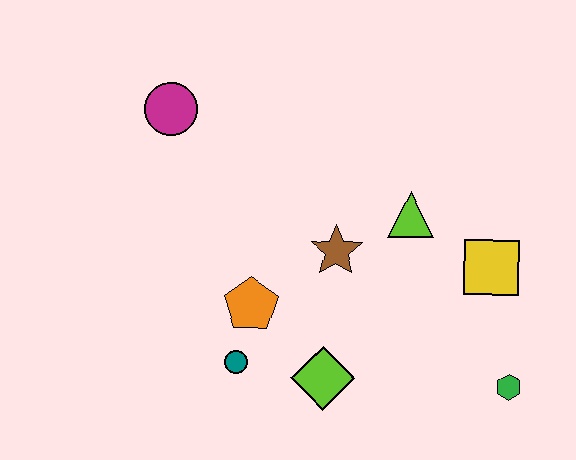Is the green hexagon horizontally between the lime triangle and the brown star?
No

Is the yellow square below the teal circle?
No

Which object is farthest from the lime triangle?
The magenta circle is farthest from the lime triangle.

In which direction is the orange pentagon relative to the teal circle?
The orange pentagon is above the teal circle.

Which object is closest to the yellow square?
The lime triangle is closest to the yellow square.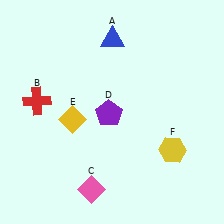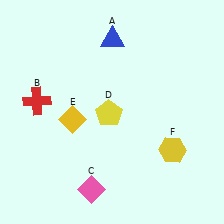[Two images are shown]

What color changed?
The pentagon (D) changed from purple in Image 1 to yellow in Image 2.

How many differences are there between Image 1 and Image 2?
There is 1 difference between the two images.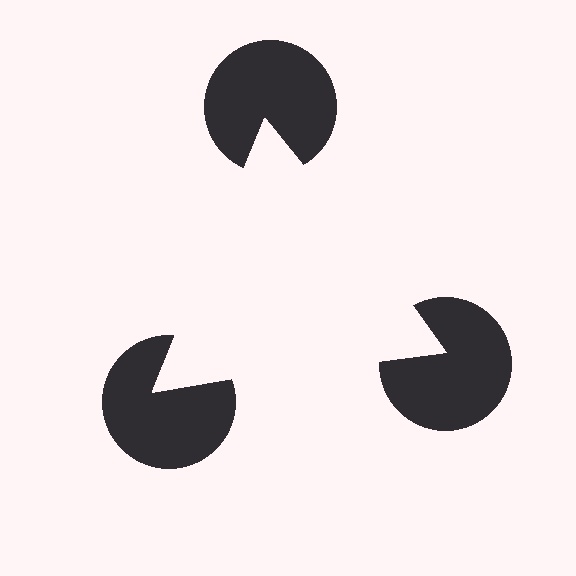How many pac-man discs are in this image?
There are 3 — one at each vertex of the illusory triangle.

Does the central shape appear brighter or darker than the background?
It typically appears slightly brighter than the background, even though no actual brightness change is drawn.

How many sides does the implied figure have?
3 sides.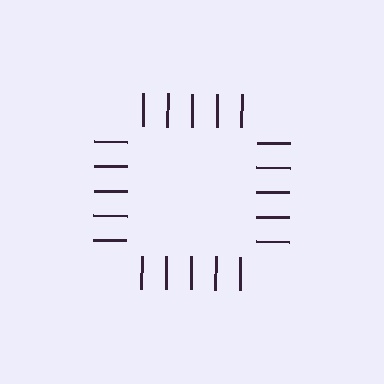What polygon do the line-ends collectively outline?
An illusory square — the line segments terminate on its edges but no continuous stroke is drawn.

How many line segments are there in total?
20 — 5 along each of the 4 edges.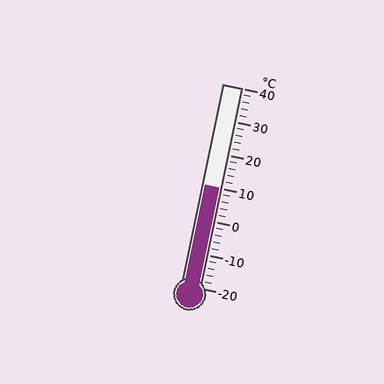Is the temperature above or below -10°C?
The temperature is above -10°C.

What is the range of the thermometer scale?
The thermometer scale ranges from -20°C to 40°C.